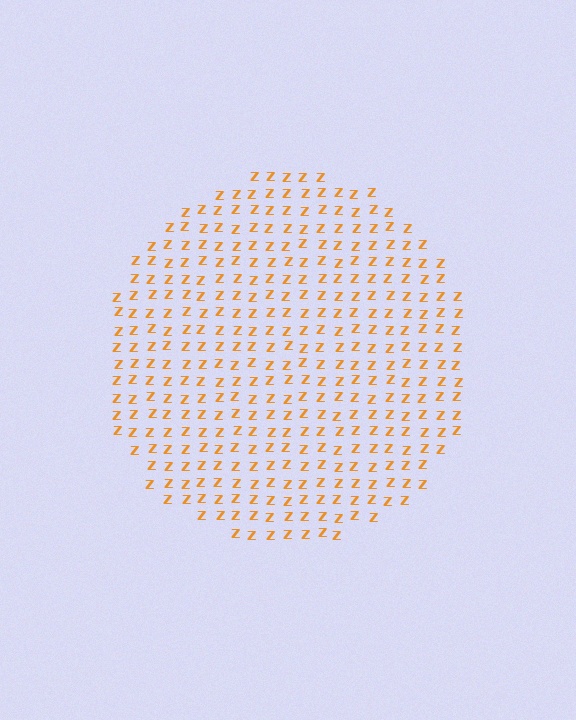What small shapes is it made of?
It is made of small letter Z's.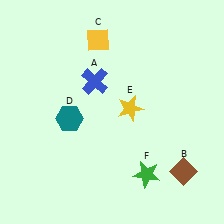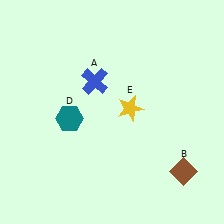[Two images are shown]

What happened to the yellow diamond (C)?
The yellow diamond (C) was removed in Image 2. It was in the top-left area of Image 1.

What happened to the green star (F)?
The green star (F) was removed in Image 2. It was in the bottom-right area of Image 1.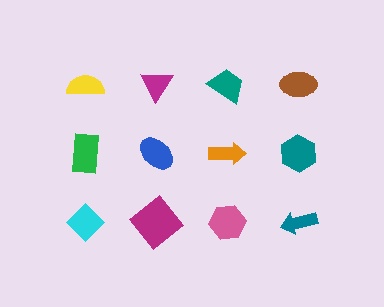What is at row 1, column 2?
A magenta triangle.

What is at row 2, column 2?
A blue ellipse.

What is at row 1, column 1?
A yellow semicircle.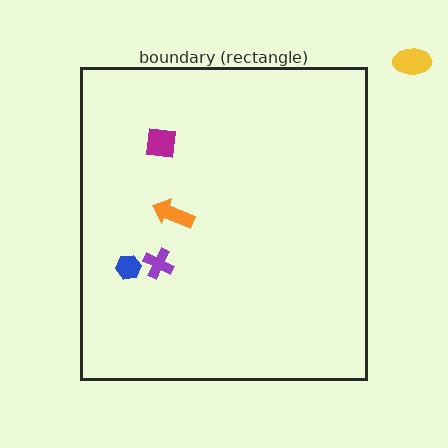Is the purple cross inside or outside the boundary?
Inside.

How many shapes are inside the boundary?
4 inside, 1 outside.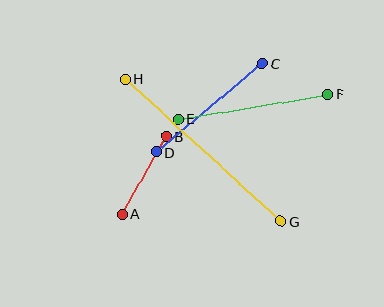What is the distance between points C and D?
The distance is approximately 138 pixels.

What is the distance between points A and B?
The distance is approximately 90 pixels.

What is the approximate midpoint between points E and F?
The midpoint is at approximately (253, 107) pixels.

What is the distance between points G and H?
The distance is approximately 211 pixels.